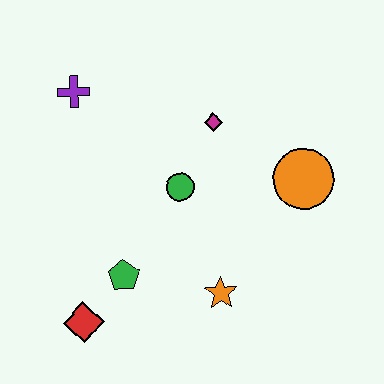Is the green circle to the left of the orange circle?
Yes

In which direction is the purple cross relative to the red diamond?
The purple cross is above the red diamond.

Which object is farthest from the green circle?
The red diamond is farthest from the green circle.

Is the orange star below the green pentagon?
Yes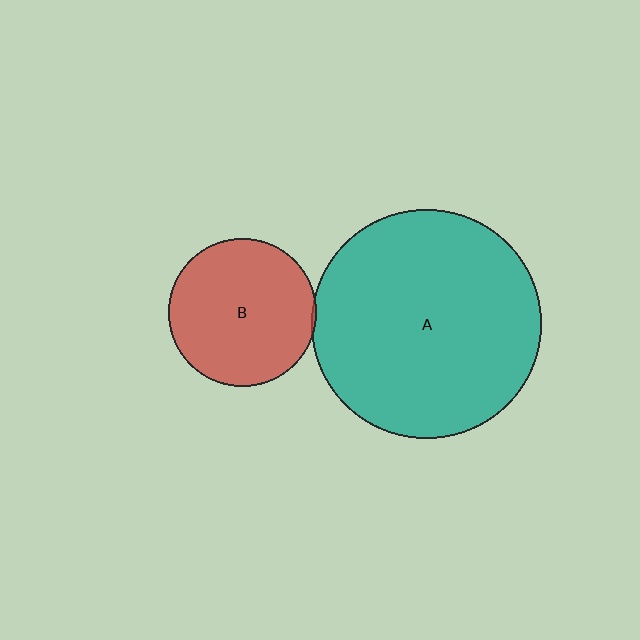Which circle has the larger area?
Circle A (teal).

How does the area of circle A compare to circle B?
Approximately 2.4 times.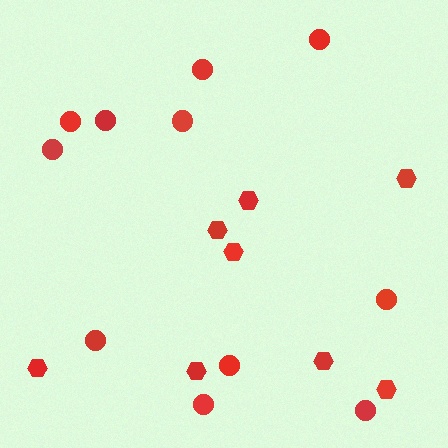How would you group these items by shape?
There are 2 groups: one group of circles (11) and one group of hexagons (8).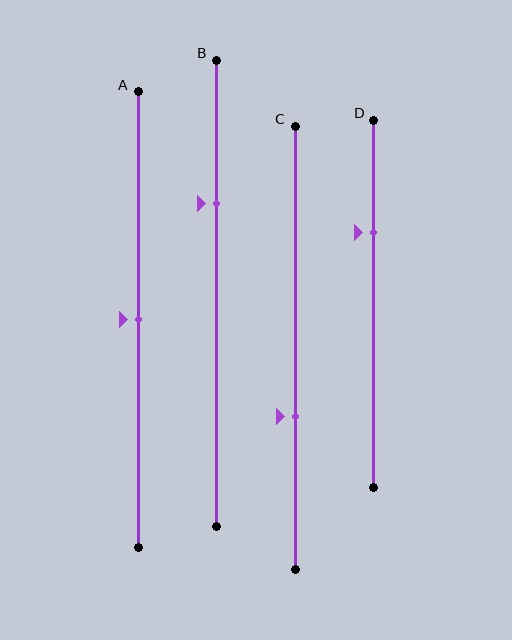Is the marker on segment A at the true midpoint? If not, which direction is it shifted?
Yes, the marker on segment A is at the true midpoint.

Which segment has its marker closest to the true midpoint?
Segment A has its marker closest to the true midpoint.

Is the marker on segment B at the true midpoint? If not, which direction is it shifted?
No, the marker on segment B is shifted upward by about 19% of the segment length.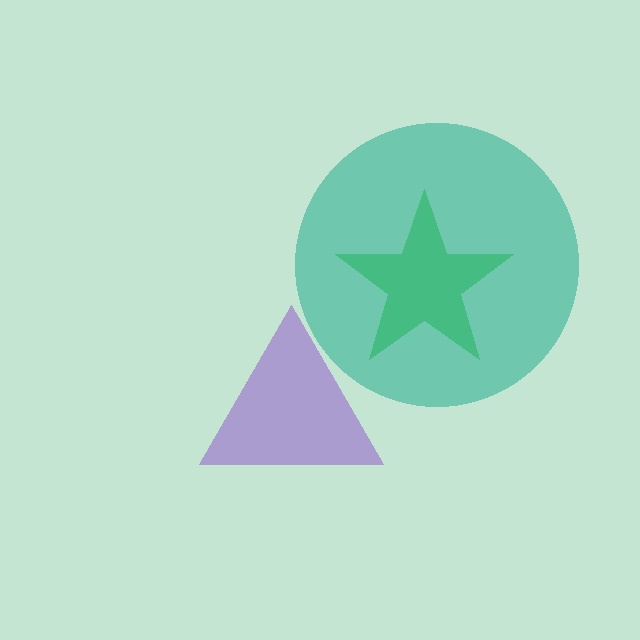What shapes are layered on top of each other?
The layered shapes are: a green star, a purple triangle, a teal circle.